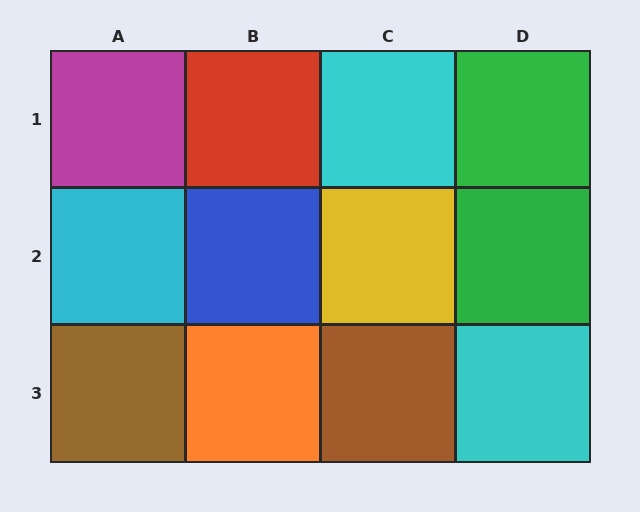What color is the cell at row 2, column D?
Green.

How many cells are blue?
1 cell is blue.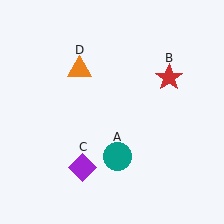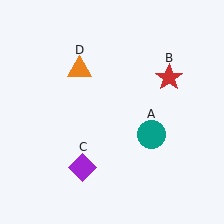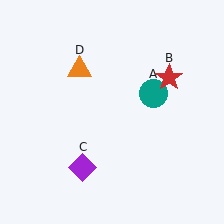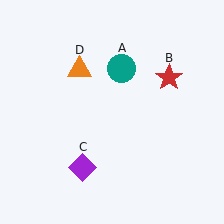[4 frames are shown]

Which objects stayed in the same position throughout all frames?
Red star (object B) and purple diamond (object C) and orange triangle (object D) remained stationary.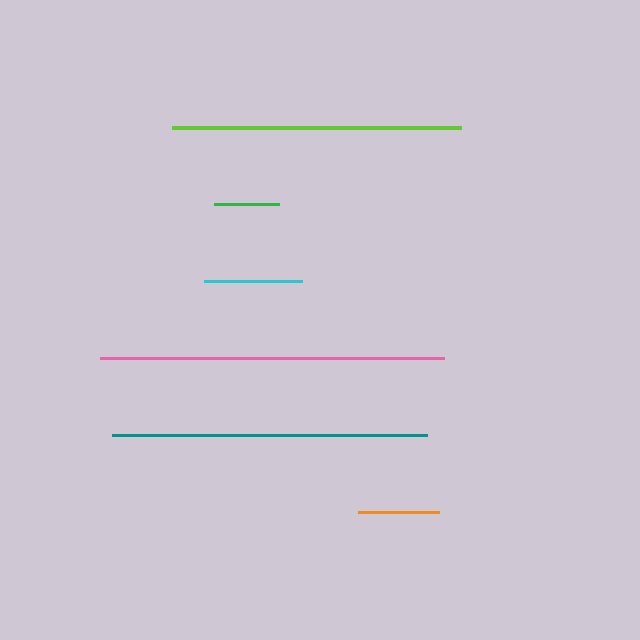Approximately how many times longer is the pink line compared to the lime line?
The pink line is approximately 1.2 times the length of the lime line.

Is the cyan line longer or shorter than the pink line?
The pink line is longer than the cyan line.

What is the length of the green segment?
The green segment is approximately 65 pixels long.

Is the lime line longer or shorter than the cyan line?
The lime line is longer than the cyan line.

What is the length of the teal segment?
The teal segment is approximately 315 pixels long.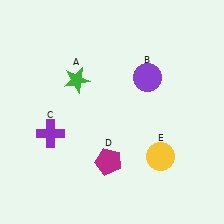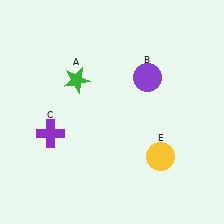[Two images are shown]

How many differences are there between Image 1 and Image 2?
There is 1 difference between the two images.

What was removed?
The magenta pentagon (D) was removed in Image 2.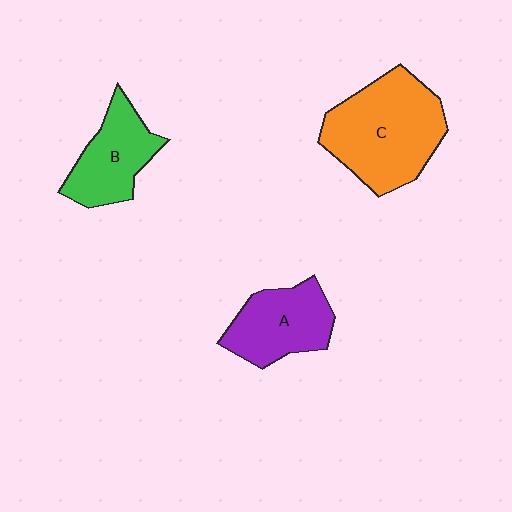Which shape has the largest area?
Shape C (orange).